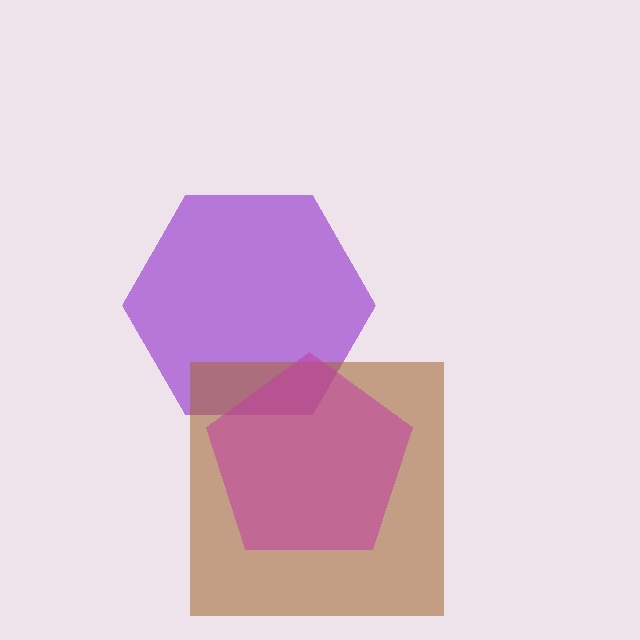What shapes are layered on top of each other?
The layered shapes are: a purple hexagon, a brown square, a magenta pentagon.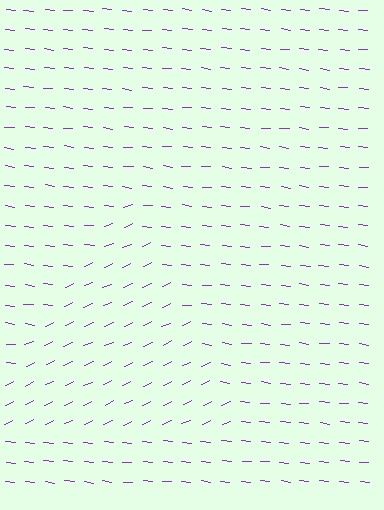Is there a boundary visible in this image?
Yes, there is a texture boundary formed by a change in line orientation.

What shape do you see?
I see a triangle.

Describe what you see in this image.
The image is filled with small purple line segments. A triangle region in the image has lines oriented differently from the surrounding lines, creating a visible texture boundary.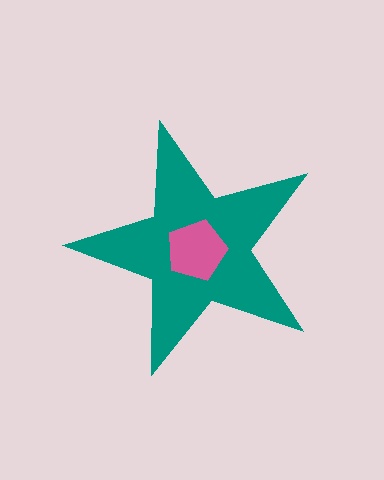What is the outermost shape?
The teal star.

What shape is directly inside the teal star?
The pink pentagon.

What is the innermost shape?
The pink pentagon.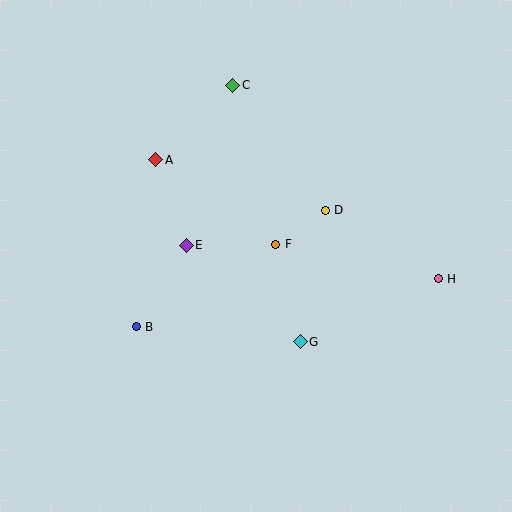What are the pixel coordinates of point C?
Point C is at (233, 85).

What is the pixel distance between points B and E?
The distance between B and E is 95 pixels.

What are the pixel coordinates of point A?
Point A is at (155, 160).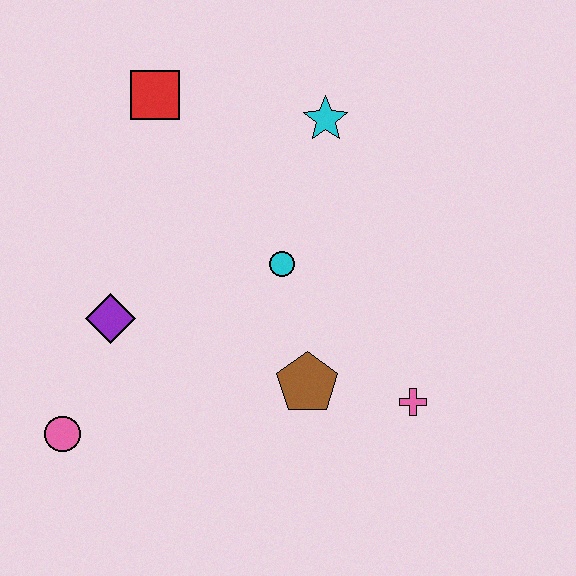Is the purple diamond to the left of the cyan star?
Yes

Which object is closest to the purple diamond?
The pink circle is closest to the purple diamond.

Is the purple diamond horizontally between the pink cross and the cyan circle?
No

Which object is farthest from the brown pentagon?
The red square is farthest from the brown pentagon.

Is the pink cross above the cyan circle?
No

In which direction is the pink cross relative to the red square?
The pink cross is below the red square.